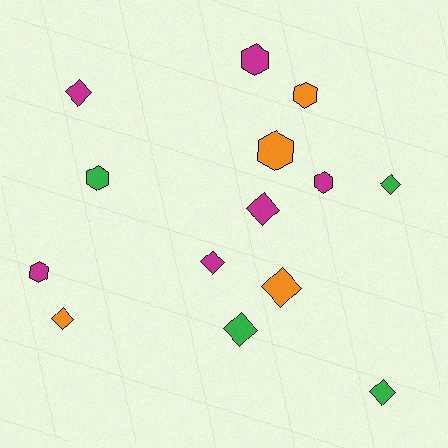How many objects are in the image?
There are 14 objects.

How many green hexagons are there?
There is 1 green hexagon.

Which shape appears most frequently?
Diamond, with 8 objects.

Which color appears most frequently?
Magenta, with 6 objects.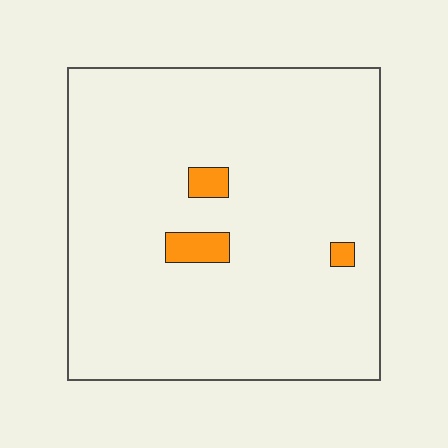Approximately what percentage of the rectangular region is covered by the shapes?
Approximately 5%.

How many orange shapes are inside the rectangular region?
3.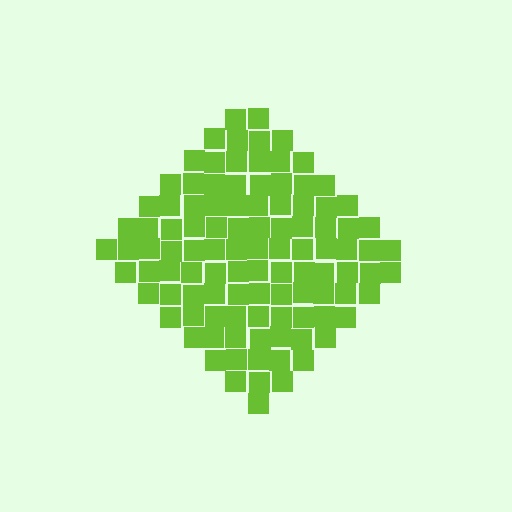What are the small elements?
The small elements are squares.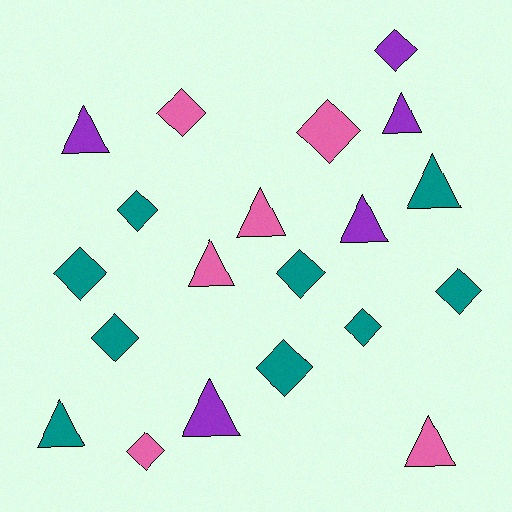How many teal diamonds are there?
There are 7 teal diamonds.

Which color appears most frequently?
Teal, with 9 objects.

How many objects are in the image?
There are 20 objects.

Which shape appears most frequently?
Diamond, with 11 objects.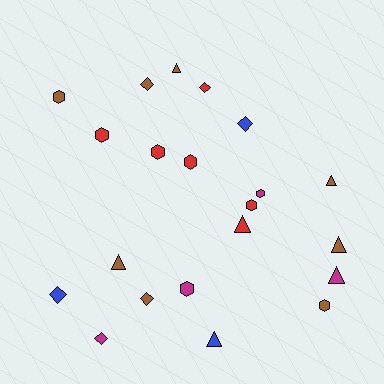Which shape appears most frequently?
Hexagon, with 8 objects.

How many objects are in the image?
There are 21 objects.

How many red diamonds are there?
There is 1 red diamond.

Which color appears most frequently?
Brown, with 8 objects.